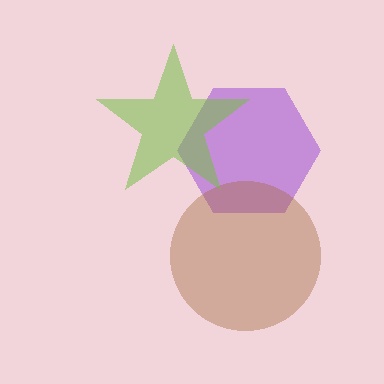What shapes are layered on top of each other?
The layered shapes are: a purple hexagon, a brown circle, a lime star.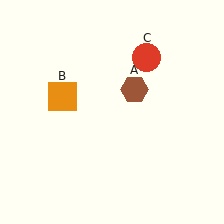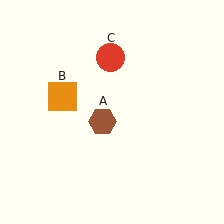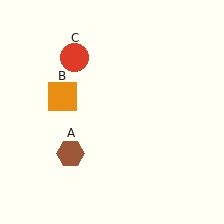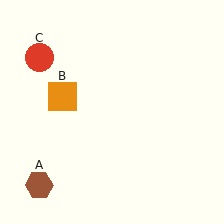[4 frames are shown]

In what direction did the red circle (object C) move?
The red circle (object C) moved left.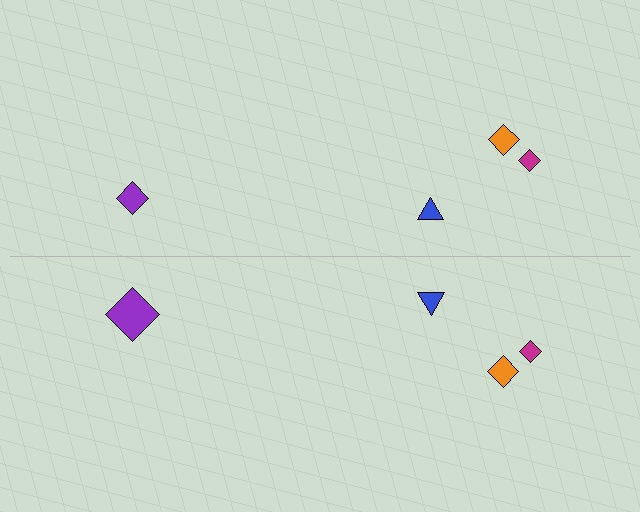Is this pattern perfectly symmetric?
No, the pattern is not perfectly symmetric. The purple diamond on the bottom side has a different size than its mirror counterpart.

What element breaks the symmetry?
The purple diamond on the bottom side has a different size than its mirror counterpart.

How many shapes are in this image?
There are 8 shapes in this image.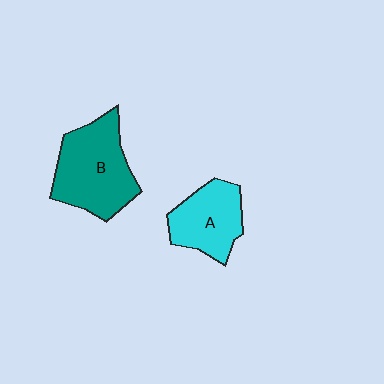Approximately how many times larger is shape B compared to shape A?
Approximately 1.4 times.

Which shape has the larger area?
Shape B (teal).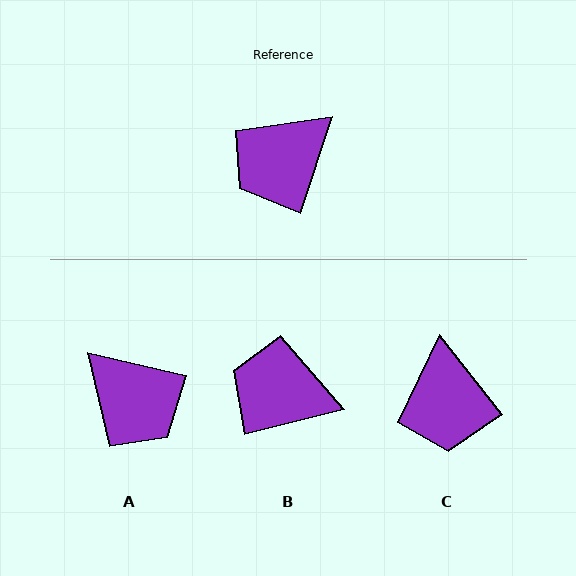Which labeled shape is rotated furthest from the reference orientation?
A, about 95 degrees away.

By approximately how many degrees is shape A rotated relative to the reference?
Approximately 95 degrees counter-clockwise.